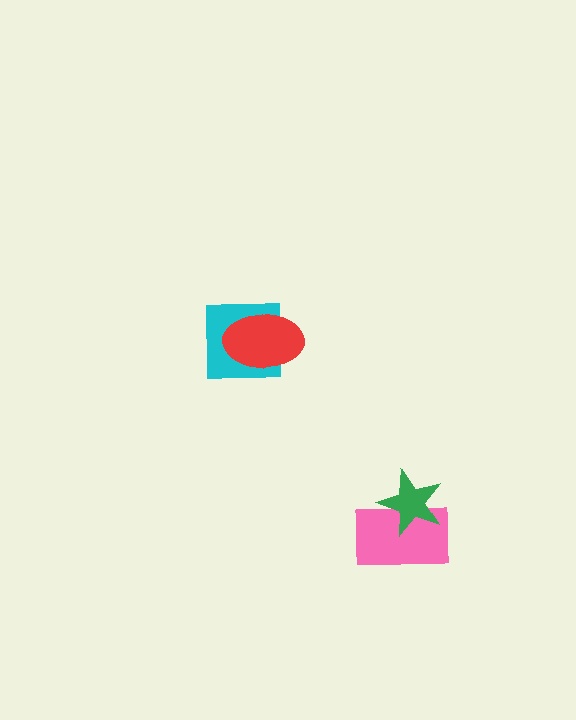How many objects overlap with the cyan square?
1 object overlaps with the cyan square.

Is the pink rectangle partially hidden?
Yes, it is partially covered by another shape.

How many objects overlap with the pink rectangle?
1 object overlaps with the pink rectangle.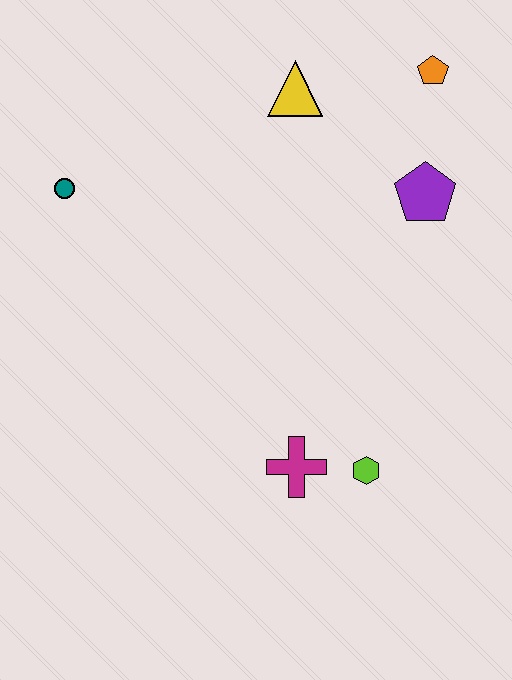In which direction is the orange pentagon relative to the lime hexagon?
The orange pentagon is above the lime hexagon.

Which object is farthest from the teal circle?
The lime hexagon is farthest from the teal circle.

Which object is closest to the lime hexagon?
The magenta cross is closest to the lime hexagon.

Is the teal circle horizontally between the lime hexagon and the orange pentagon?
No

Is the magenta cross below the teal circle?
Yes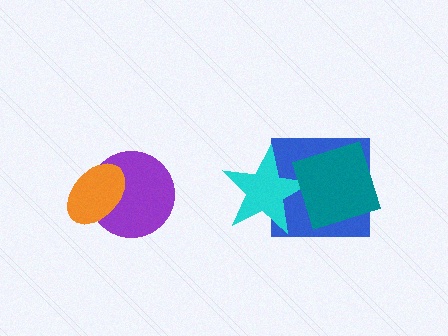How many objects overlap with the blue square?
2 objects overlap with the blue square.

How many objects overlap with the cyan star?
2 objects overlap with the cyan star.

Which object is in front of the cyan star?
The teal square is in front of the cyan star.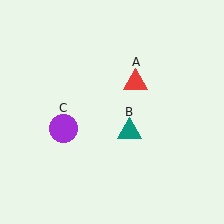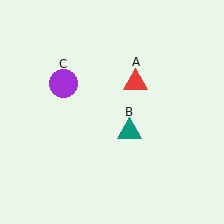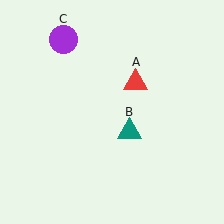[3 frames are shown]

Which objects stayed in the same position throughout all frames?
Red triangle (object A) and teal triangle (object B) remained stationary.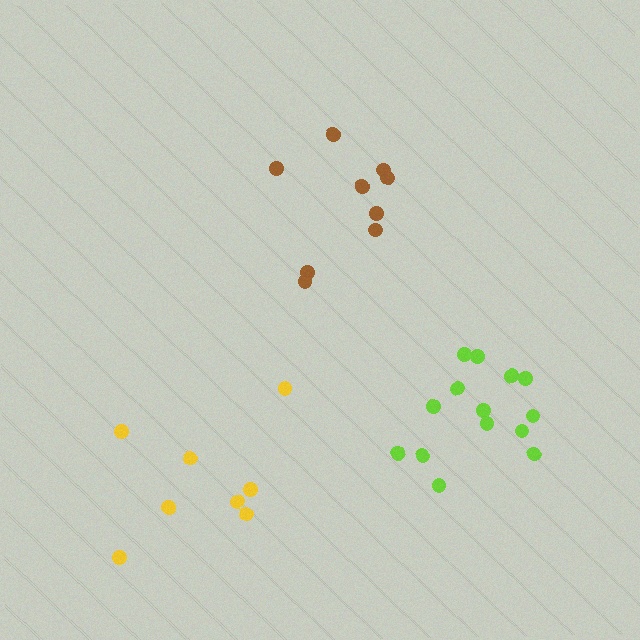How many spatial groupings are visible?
There are 3 spatial groupings.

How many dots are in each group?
Group 1: 8 dots, Group 2: 9 dots, Group 3: 14 dots (31 total).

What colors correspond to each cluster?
The clusters are colored: yellow, brown, lime.